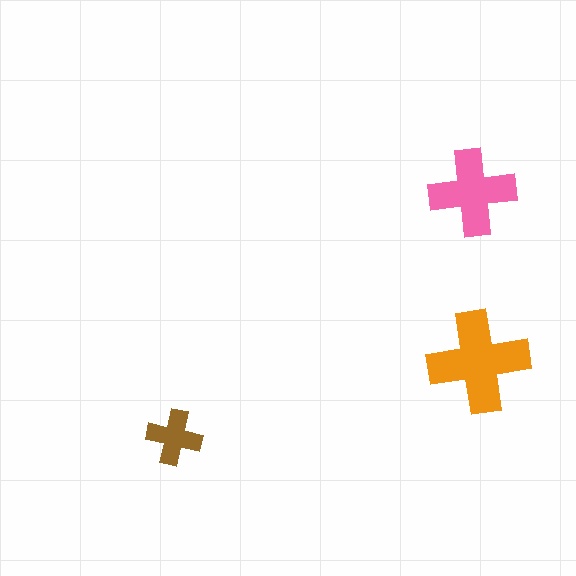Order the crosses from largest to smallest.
the orange one, the pink one, the brown one.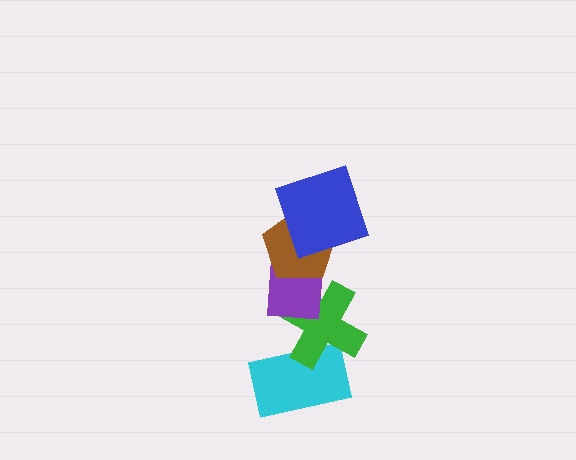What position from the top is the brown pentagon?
The brown pentagon is 2nd from the top.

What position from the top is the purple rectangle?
The purple rectangle is 3rd from the top.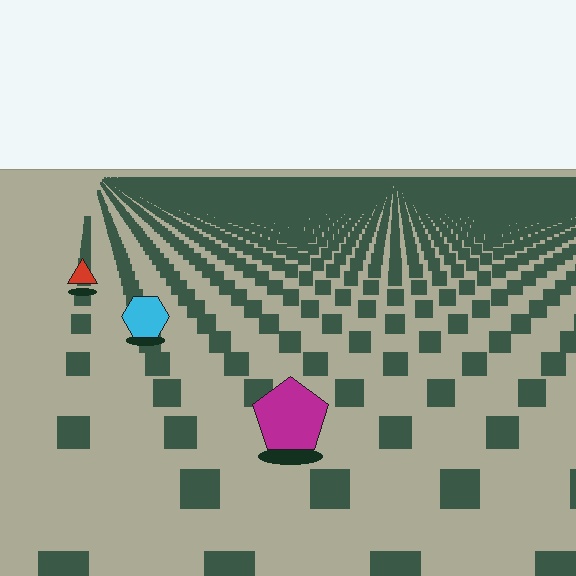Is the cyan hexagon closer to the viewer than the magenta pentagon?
No. The magenta pentagon is closer — you can tell from the texture gradient: the ground texture is coarser near it.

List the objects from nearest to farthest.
From nearest to farthest: the magenta pentagon, the cyan hexagon, the red triangle.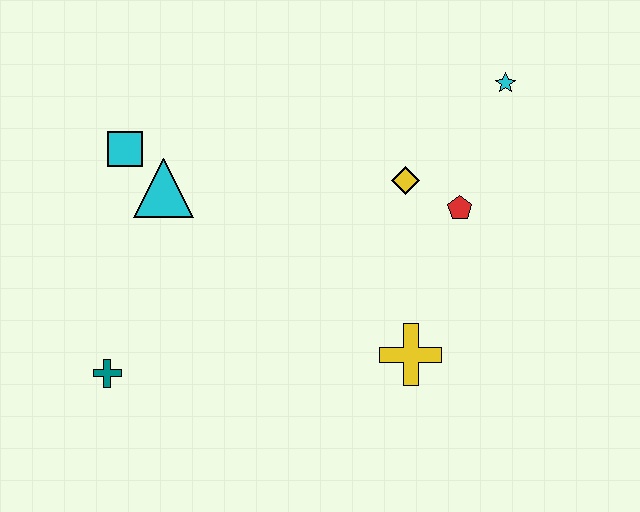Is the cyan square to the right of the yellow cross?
No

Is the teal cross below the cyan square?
Yes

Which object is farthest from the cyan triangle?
The cyan star is farthest from the cyan triangle.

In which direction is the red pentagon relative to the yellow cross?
The red pentagon is above the yellow cross.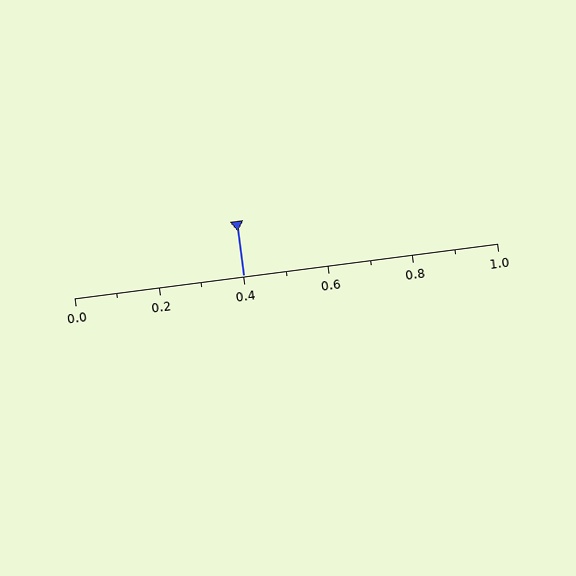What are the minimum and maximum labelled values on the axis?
The axis runs from 0.0 to 1.0.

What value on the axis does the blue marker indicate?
The marker indicates approximately 0.4.